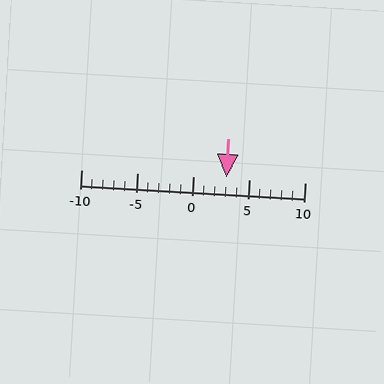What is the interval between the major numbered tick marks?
The major tick marks are spaced 5 units apart.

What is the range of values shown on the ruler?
The ruler shows values from -10 to 10.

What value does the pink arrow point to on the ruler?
The pink arrow points to approximately 3.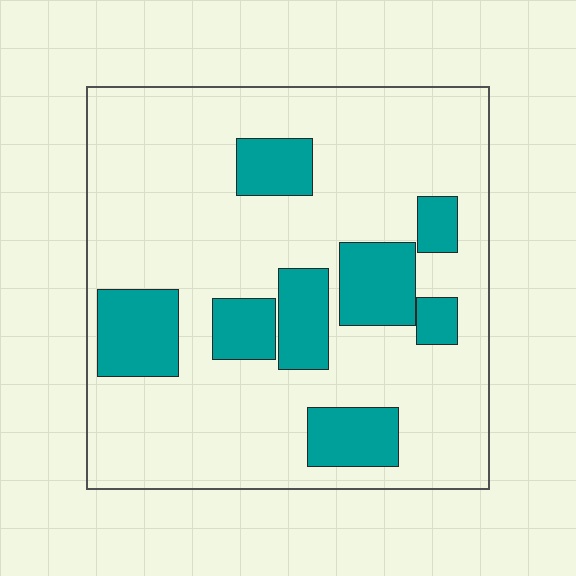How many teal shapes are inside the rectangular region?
8.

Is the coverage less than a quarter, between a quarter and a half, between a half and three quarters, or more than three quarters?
Less than a quarter.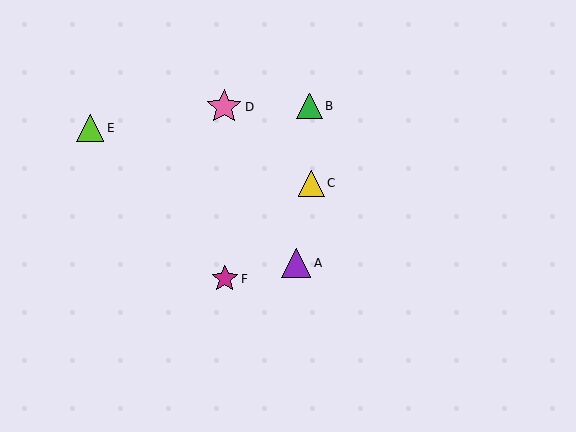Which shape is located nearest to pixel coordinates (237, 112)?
The pink star (labeled D) at (224, 107) is nearest to that location.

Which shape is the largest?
The pink star (labeled D) is the largest.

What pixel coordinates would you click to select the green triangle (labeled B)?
Click at (309, 106) to select the green triangle B.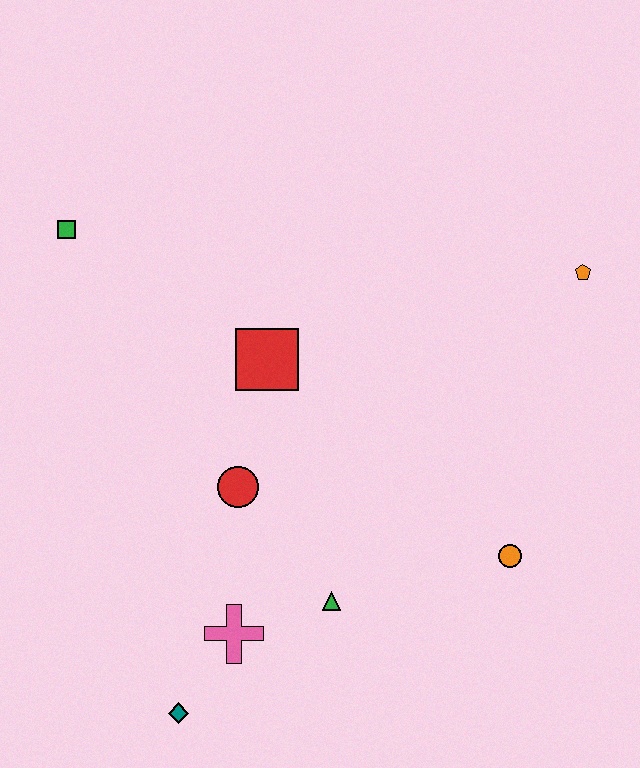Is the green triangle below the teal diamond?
No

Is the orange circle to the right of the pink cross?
Yes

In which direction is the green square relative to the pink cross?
The green square is above the pink cross.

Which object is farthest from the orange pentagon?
The teal diamond is farthest from the orange pentagon.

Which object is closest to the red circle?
The red square is closest to the red circle.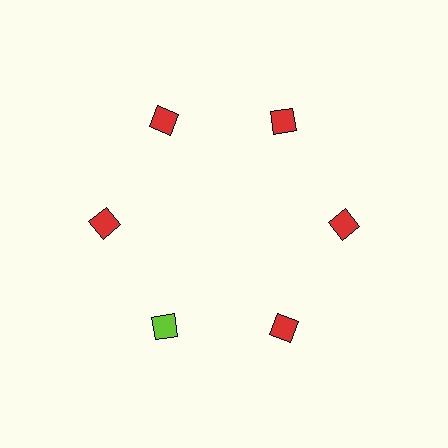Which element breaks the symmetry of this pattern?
The lime diamond at roughly the 7 o'clock position breaks the symmetry. All other shapes are red diamonds.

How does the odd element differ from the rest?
It has a different color: lime instead of red.